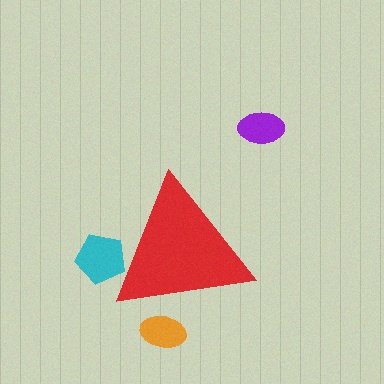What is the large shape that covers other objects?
A red triangle.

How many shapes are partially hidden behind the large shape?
2 shapes are partially hidden.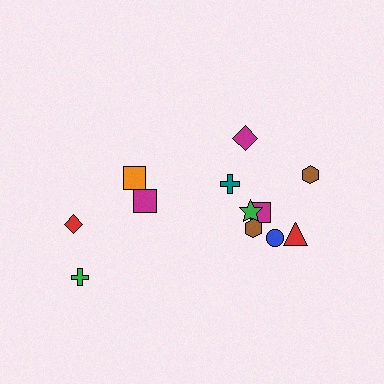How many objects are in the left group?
There are 4 objects.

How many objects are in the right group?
There are 8 objects.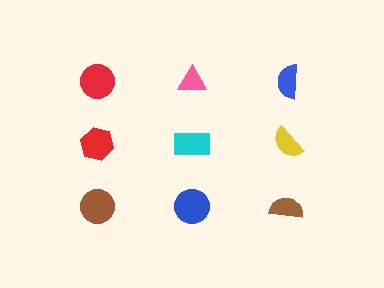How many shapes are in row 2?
3 shapes.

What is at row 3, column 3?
A brown semicircle.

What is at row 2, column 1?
A red hexagon.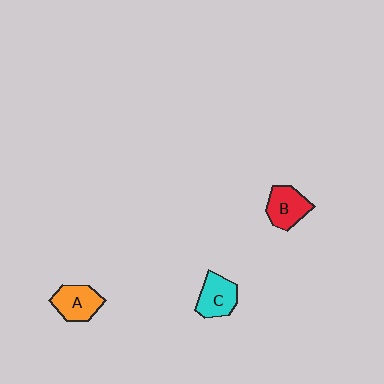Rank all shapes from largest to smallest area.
From largest to smallest: C (cyan), A (orange), B (red).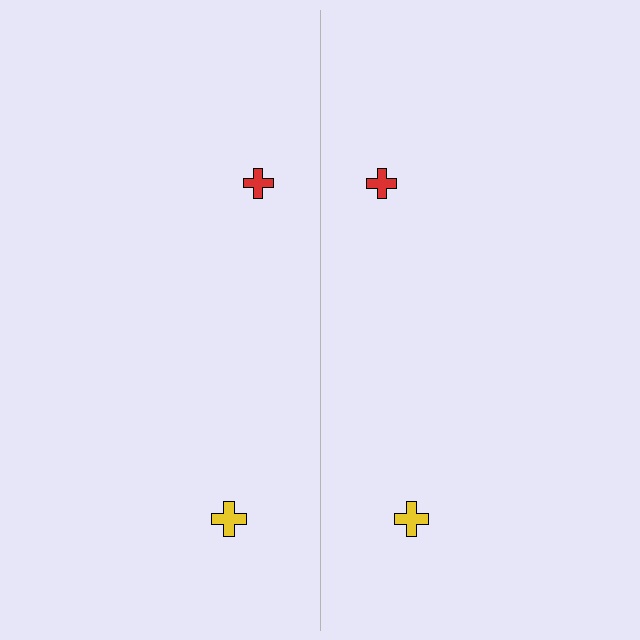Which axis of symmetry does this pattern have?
The pattern has a vertical axis of symmetry running through the center of the image.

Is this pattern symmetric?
Yes, this pattern has bilateral (reflection) symmetry.